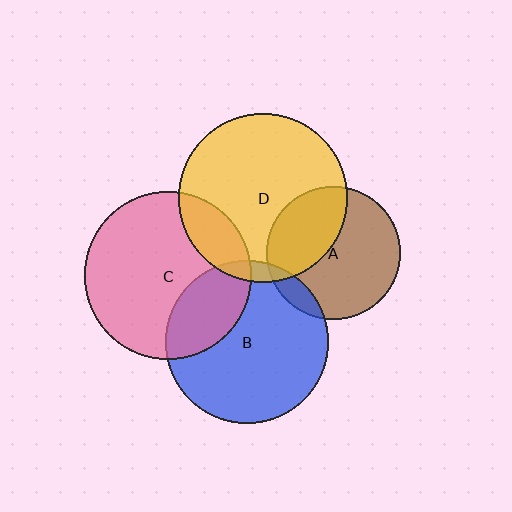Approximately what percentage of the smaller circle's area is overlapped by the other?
Approximately 15%.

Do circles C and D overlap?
Yes.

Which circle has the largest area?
Circle D (yellow).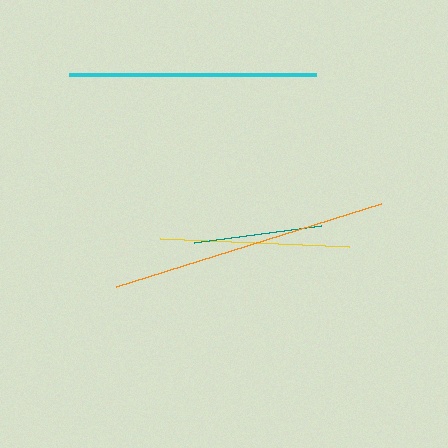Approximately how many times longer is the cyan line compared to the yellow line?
The cyan line is approximately 1.3 times the length of the yellow line.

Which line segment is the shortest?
The teal line is the shortest at approximately 128 pixels.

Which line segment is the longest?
The orange line is the longest at approximately 278 pixels.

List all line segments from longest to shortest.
From longest to shortest: orange, cyan, yellow, teal.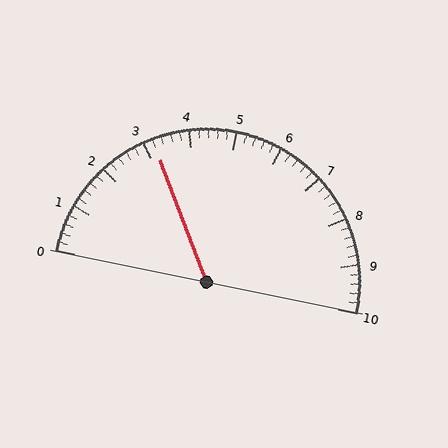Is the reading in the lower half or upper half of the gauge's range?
The reading is in the lower half of the range (0 to 10).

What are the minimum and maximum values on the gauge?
The gauge ranges from 0 to 10.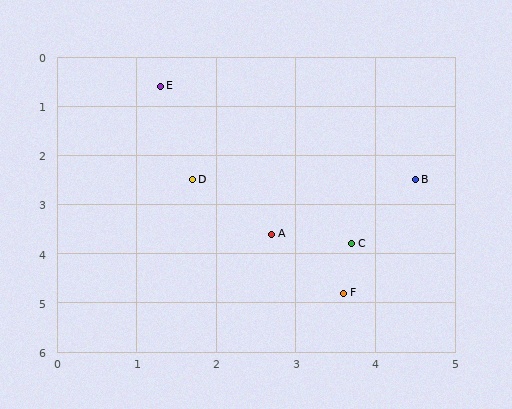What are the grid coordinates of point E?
Point E is at approximately (1.3, 0.6).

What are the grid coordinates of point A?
Point A is at approximately (2.7, 3.6).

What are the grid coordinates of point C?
Point C is at approximately (3.7, 3.8).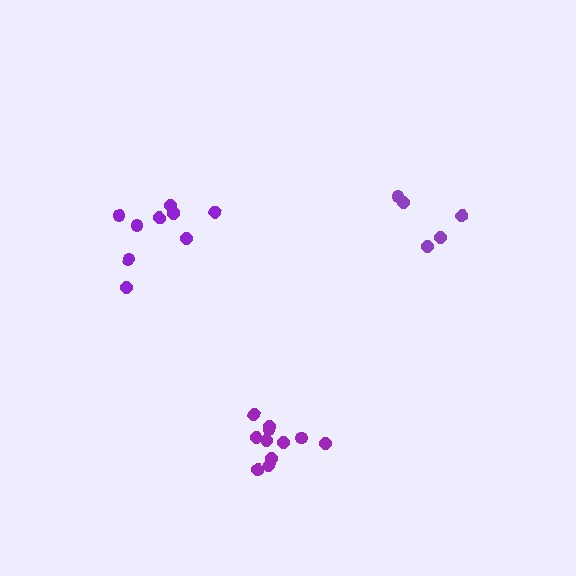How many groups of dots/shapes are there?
There are 3 groups.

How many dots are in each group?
Group 1: 5 dots, Group 2: 11 dots, Group 3: 9 dots (25 total).